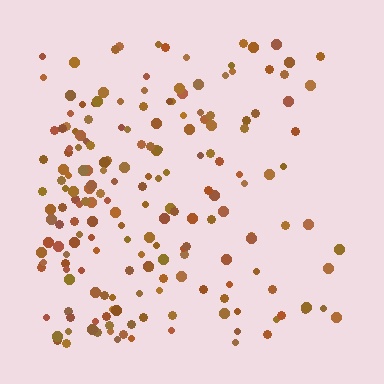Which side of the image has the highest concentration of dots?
The left.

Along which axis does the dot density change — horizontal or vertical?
Horizontal.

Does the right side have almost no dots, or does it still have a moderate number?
Still a moderate number, just noticeably fewer than the left.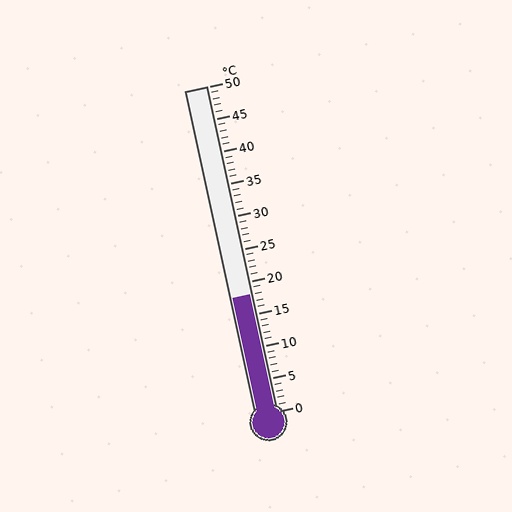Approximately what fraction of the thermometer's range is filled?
The thermometer is filled to approximately 35% of its range.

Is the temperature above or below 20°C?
The temperature is below 20°C.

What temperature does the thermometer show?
The thermometer shows approximately 18°C.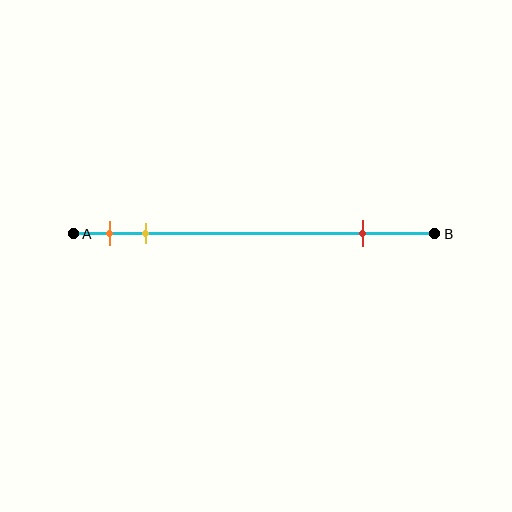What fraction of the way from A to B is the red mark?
The red mark is approximately 80% (0.8) of the way from A to B.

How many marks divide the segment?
There are 3 marks dividing the segment.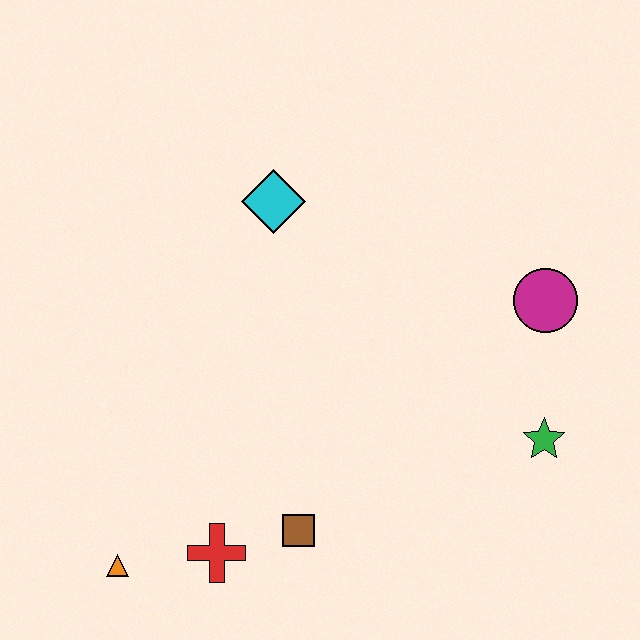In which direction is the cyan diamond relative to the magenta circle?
The cyan diamond is to the left of the magenta circle.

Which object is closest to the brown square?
The red cross is closest to the brown square.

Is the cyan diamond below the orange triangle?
No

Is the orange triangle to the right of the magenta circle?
No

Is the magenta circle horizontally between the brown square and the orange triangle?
No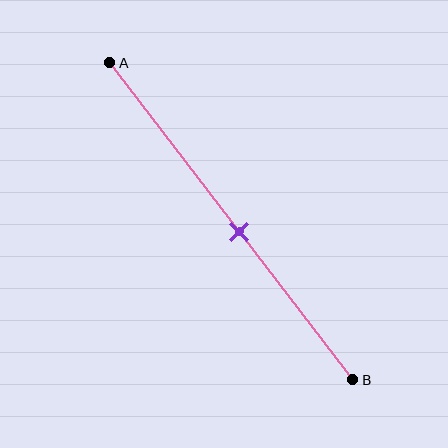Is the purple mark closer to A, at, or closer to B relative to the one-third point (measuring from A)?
The purple mark is closer to point B than the one-third point of segment AB.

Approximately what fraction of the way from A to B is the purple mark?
The purple mark is approximately 55% of the way from A to B.